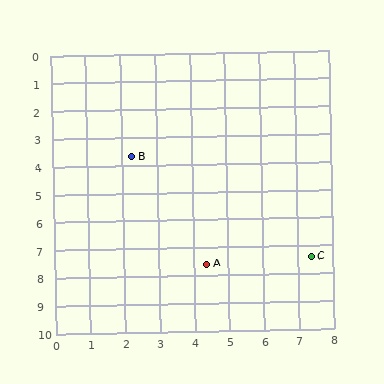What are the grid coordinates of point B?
Point B is at approximately (2.3, 3.7).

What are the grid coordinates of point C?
Point C is at approximately (7.4, 7.4).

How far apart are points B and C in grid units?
Points B and C are about 6.3 grid units apart.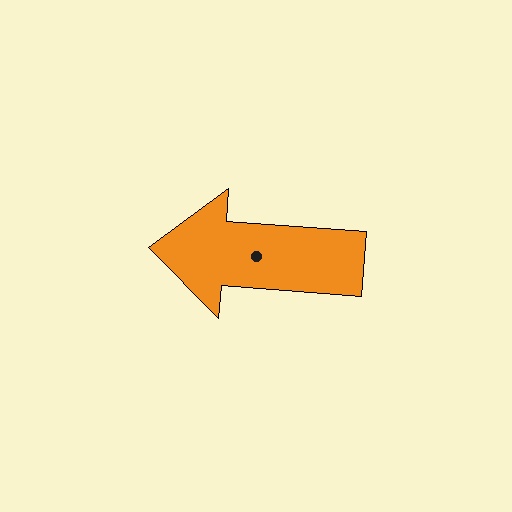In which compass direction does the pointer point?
West.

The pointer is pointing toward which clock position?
Roughly 9 o'clock.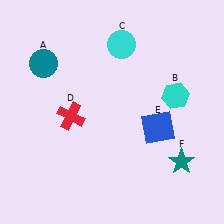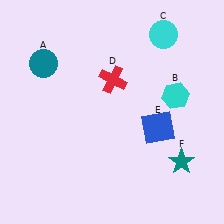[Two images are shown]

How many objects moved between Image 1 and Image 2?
2 objects moved between the two images.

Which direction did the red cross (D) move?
The red cross (D) moved right.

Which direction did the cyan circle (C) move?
The cyan circle (C) moved right.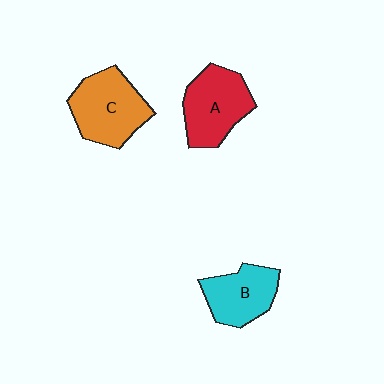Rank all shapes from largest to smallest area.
From largest to smallest: C (orange), A (red), B (cyan).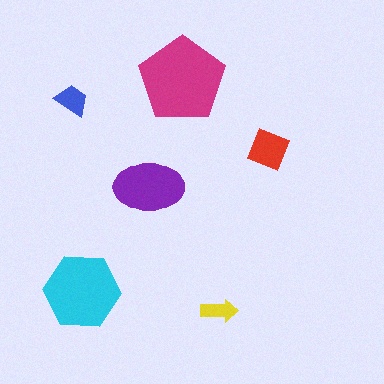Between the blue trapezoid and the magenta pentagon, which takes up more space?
The magenta pentagon.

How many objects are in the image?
There are 6 objects in the image.